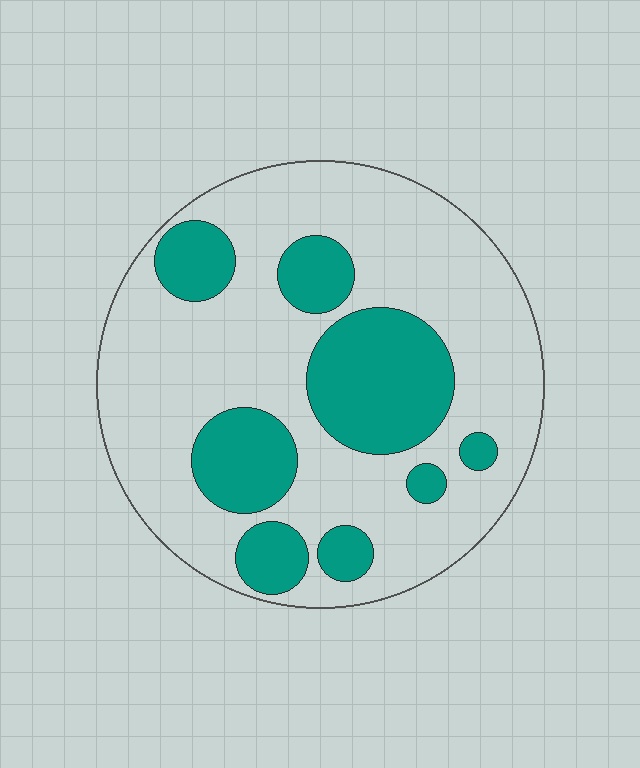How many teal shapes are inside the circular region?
8.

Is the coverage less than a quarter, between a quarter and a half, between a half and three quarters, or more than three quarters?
Between a quarter and a half.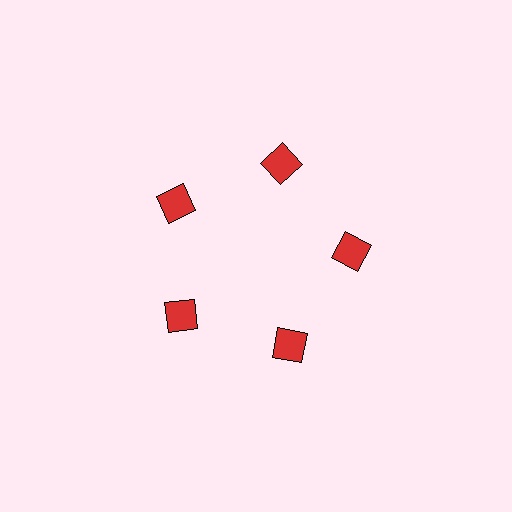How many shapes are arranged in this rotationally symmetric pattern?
There are 5 shapes, arranged in 5 groups of 1.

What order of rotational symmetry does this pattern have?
This pattern has 5-fold rotational symmetry.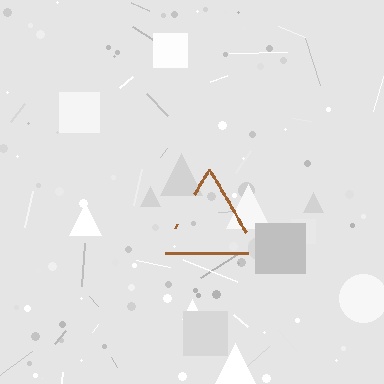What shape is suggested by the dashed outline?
The dashed outline suggests a triangle.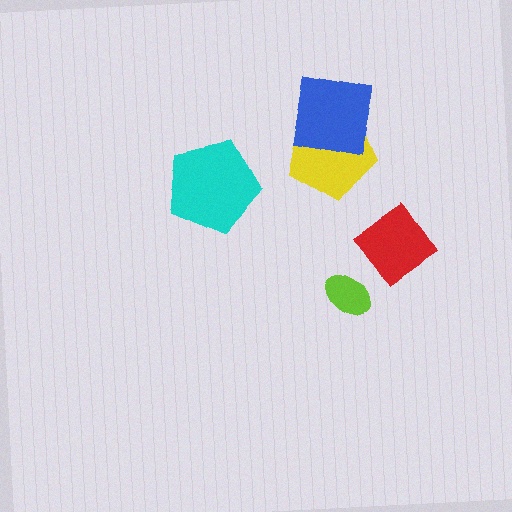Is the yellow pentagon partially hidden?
Yes, it is partially covered by another shape.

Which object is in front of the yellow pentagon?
The blue square is in front of the yellow pentagon.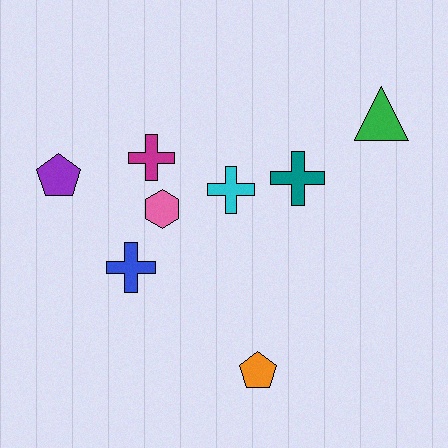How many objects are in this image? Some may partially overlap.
There are 8 objects.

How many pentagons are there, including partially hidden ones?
There are 2 pentagons.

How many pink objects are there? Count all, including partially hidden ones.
There is 1 pink object.